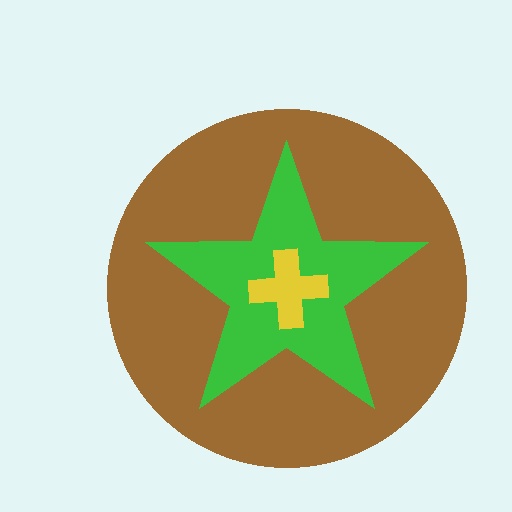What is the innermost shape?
The yellow cross.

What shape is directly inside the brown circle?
The green star.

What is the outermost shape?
The brown circle.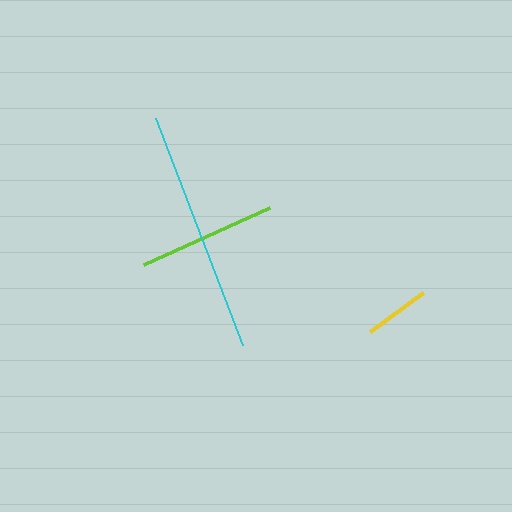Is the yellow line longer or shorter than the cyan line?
The cyan line is longer than the yellow line.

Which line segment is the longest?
The cyan line is the longest at approximately 244 pixels.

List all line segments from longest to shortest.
From longest to shortest: cyan, lime, yellow.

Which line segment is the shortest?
The yellow line is the shortest at approximately 66 pixels.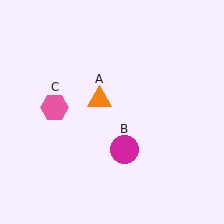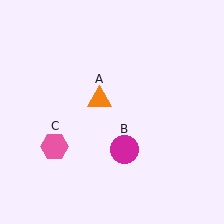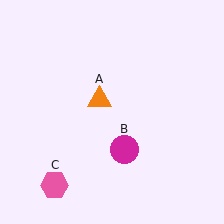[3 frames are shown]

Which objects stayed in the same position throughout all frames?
Orange triangle (object A) and magenta circle (object B) remained stationary.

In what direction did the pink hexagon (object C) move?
The pink hexagon (object C) moved down.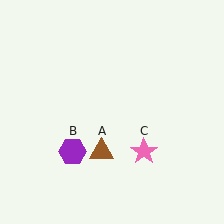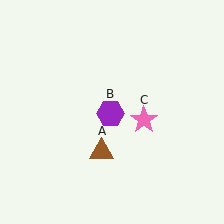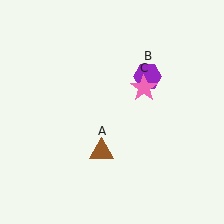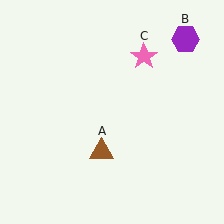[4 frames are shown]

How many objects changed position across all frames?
2 objects changed position: purple hexagon (object B), pink star (object C).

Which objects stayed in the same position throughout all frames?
Brown triangle (object A) remained stationary.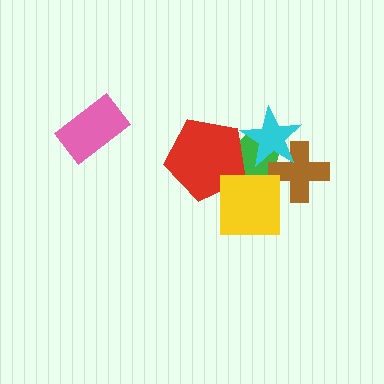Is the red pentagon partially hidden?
Yes, it is partially covered by another shape.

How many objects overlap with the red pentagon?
3 objects overlap with the red pentagon.